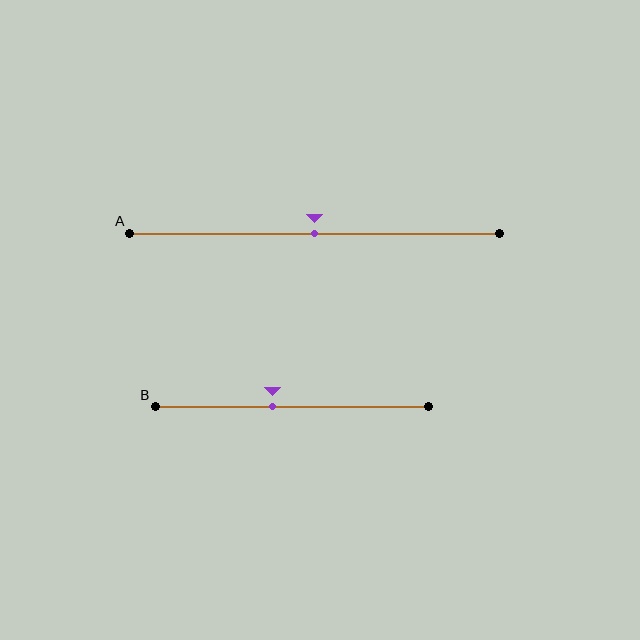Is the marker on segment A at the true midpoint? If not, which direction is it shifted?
Yes, the marker on segment A is at the true midpoint.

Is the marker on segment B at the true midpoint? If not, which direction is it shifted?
No, the marker on segment B is shifted to the left by about 7% of the segment length.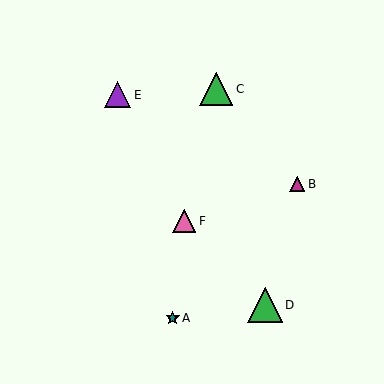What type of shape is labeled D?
Shape D is a green triangle.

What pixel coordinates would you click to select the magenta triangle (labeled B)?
Click at (297, 184) to select the magenta triangle B.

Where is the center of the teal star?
The center of the teal star is at (173, 318).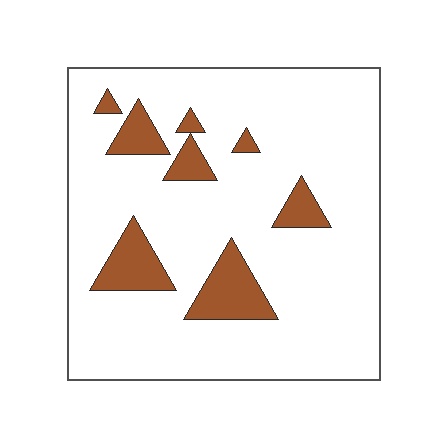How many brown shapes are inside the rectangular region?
8.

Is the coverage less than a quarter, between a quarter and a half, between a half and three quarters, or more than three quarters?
Less than a quarter.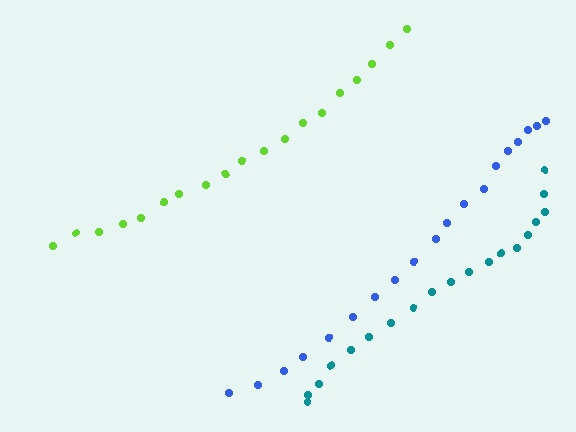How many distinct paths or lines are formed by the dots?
There are 3 distinct paths.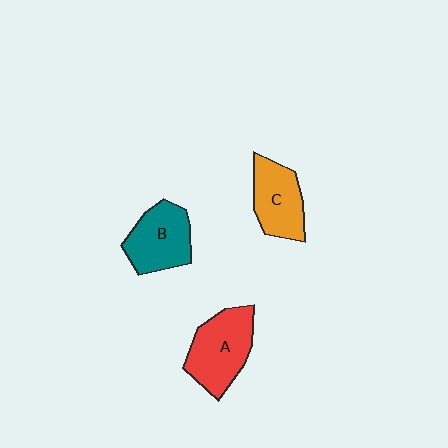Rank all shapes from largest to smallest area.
From largest to smallest: A (red), B (teal), C (orange).